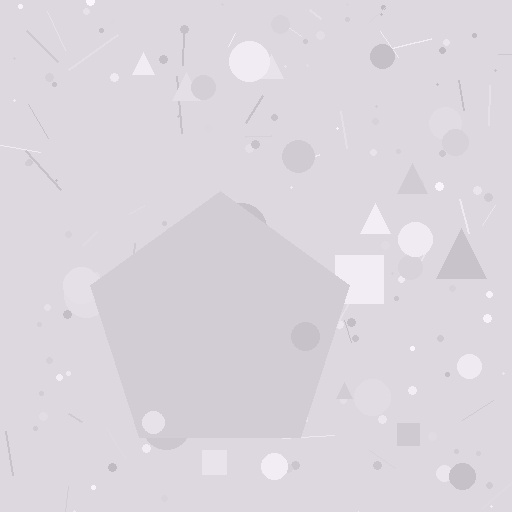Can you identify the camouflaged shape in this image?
The camouflaged shape is a pentagon.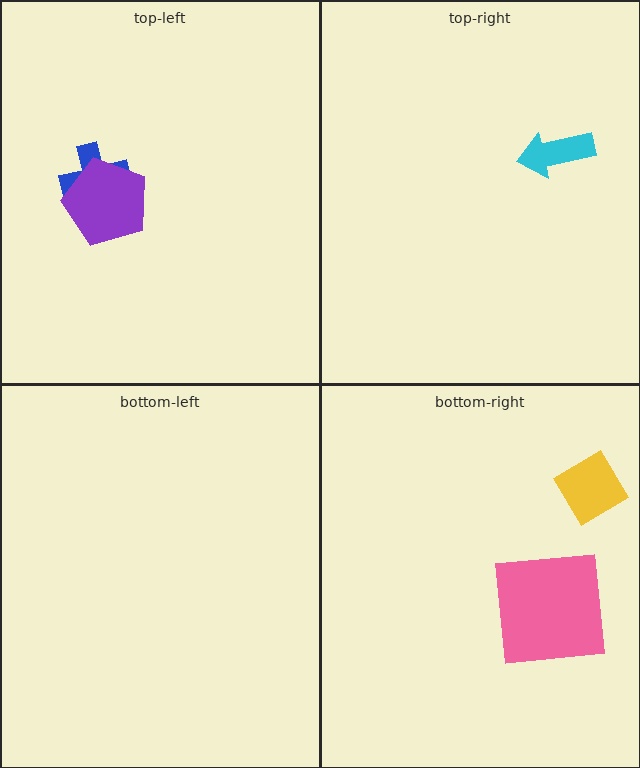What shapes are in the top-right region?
The cyan arrow.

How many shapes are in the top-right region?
1.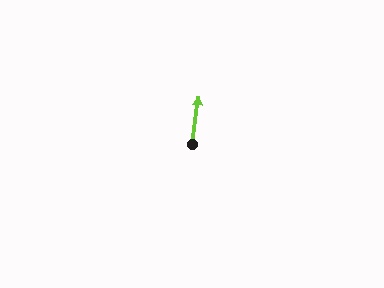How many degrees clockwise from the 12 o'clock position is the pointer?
Approximately 8 degrees.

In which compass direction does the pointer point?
North.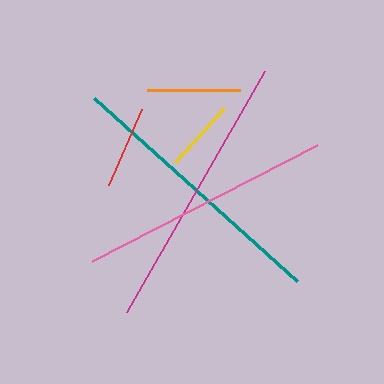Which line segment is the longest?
The magenta line is the longest at approximately 277 pixels.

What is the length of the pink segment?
The pink segment is approximately 253 pixels long.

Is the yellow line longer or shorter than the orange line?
The orange line is longer than the yellow line.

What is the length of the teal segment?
The teal segment is approximately 273 pixels long.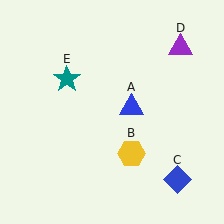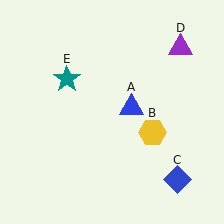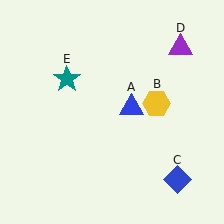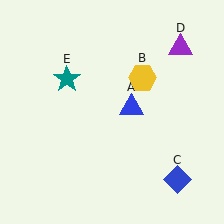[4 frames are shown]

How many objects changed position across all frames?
1 object changed position: yellow hexagon (object B).